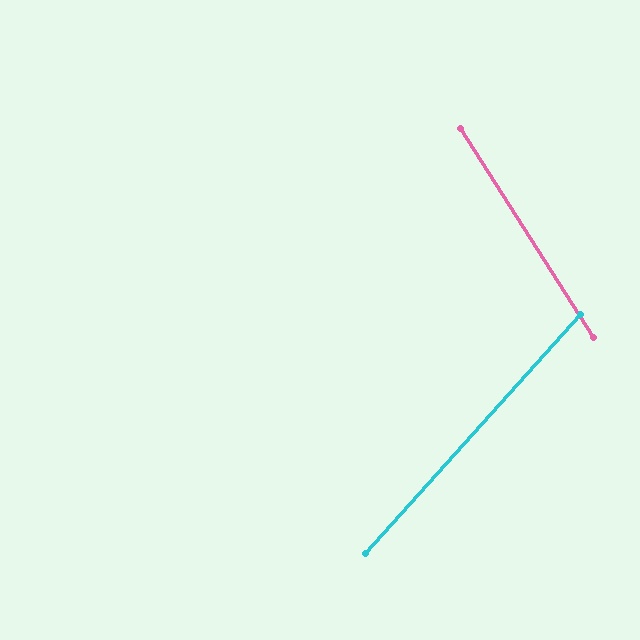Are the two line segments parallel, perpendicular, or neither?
Neither parallel nor perpendicular — they differ by about 74°.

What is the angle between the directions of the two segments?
Approximately 74 degrees.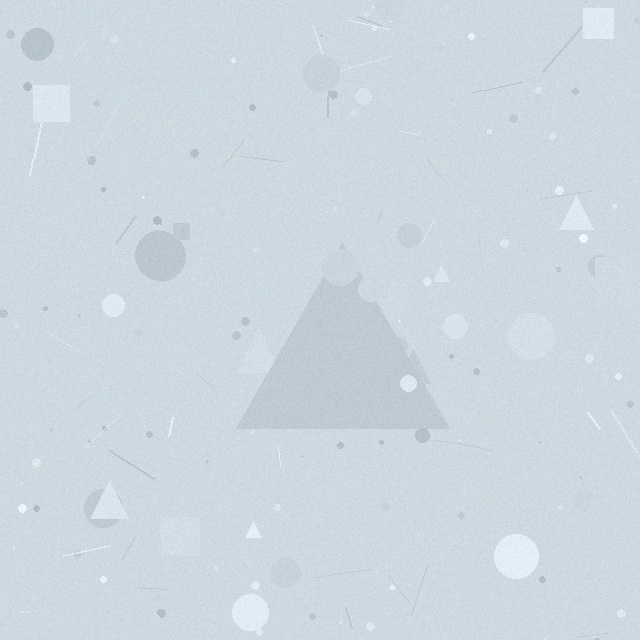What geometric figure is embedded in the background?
A triangle is embedded in the background.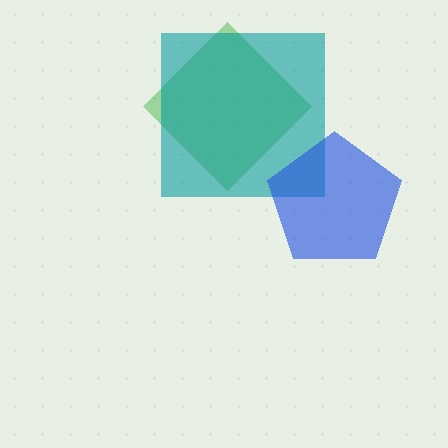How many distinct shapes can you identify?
There are 3 distinct shapes: a green diamond, a teal square, a blue pentagon.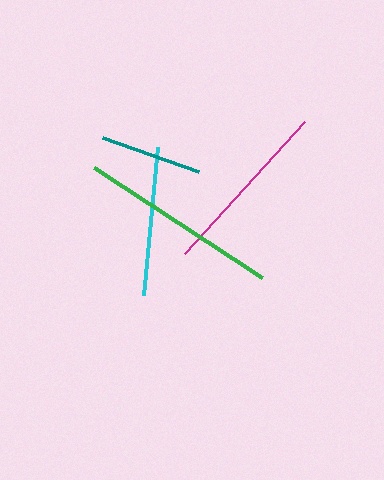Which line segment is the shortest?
The teal line is the shortest at approximately 102 pixels.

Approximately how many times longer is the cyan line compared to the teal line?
The cyan line is approximately 1.4 times the length of the teal line.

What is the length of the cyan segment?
The cyan segment is approximately 148 pixels long.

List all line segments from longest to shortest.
From longest to shortest: green, magenta, cyan, teal.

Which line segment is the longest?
The green line is the longest at approximately 201 pixels.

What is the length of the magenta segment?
The magenta segment is approximately 179 pixels long.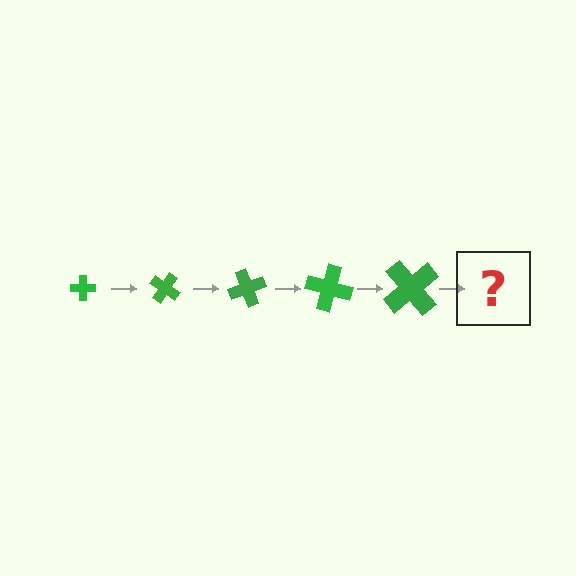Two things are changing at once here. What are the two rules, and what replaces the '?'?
The two rules are that the cross grows larger each step and it rotates 35 degrees each step. The '?' should be a cross, larger than the previous one and rotated 175 degrees from the start.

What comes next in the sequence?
The next element should be a cross, larger than the previous one and rotated 175 degrees from the start.